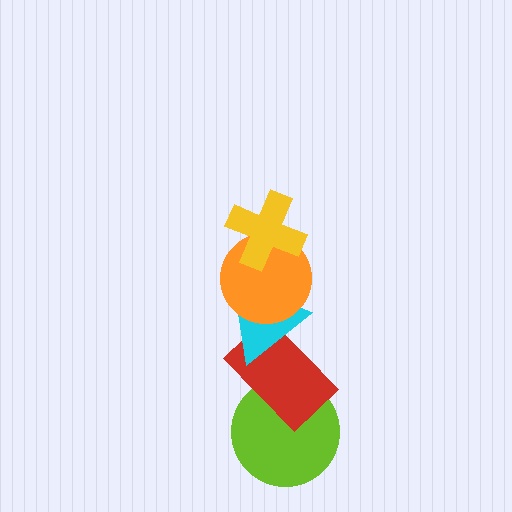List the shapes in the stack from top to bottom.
From top to bottom: the yellow cross, the orange circle, the cyan triangle, the red rectangle, the lime circle.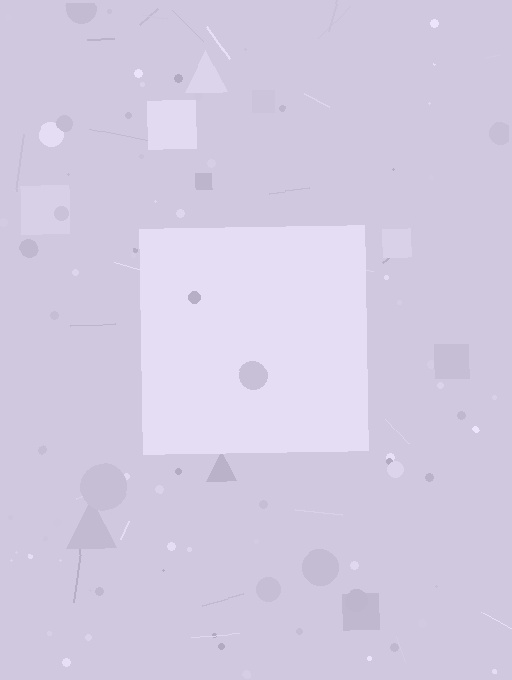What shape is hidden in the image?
A square is hidden in the image.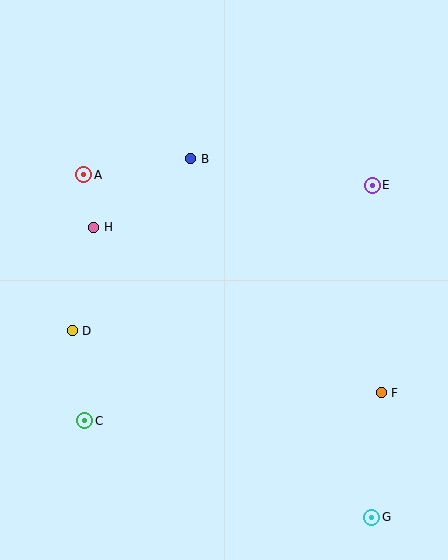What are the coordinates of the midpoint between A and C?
The midpoint between A and C is at (84, 298).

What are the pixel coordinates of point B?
Point B is at (191, 159).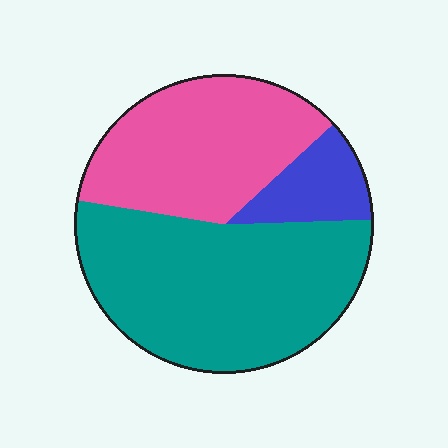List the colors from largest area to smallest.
From largest to smallest: teal, pink, blue.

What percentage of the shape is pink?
Pink takes up about three eighths (3/8) of the shape.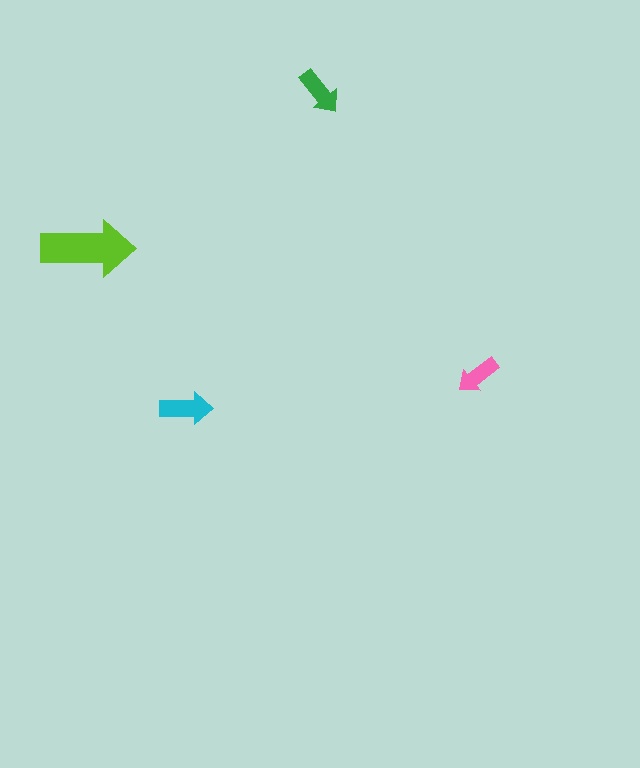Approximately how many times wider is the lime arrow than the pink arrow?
About 2 times wider.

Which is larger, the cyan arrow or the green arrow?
The cyan one.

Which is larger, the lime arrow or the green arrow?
The lime one.